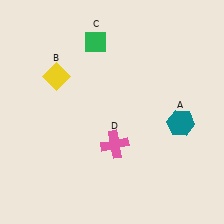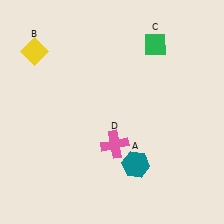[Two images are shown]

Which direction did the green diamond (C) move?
The green diamond (C) moved right.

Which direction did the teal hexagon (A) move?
The teal hexagon (A) moved left.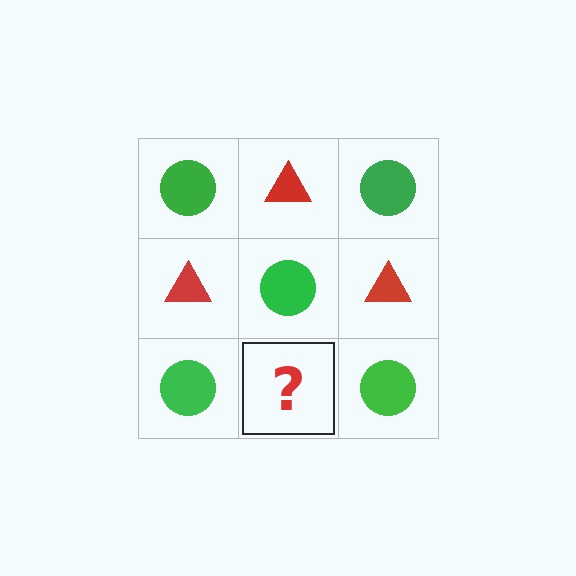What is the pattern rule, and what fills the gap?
The rule is that it alternates green circle and red triangle in a checkerboard pattern. The gap should be filled with a red triangle.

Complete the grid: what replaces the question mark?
The question mark should be replaced with a red triangle.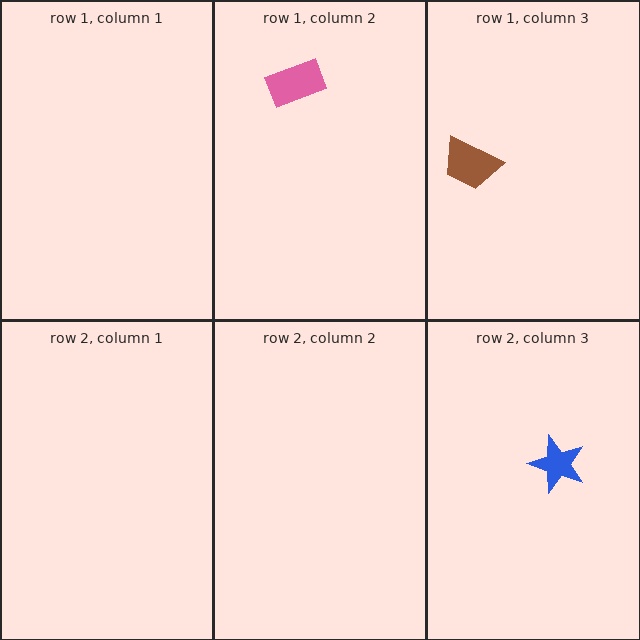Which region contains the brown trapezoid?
The row 1, column 3 region.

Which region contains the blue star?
The row 2, column 3 region.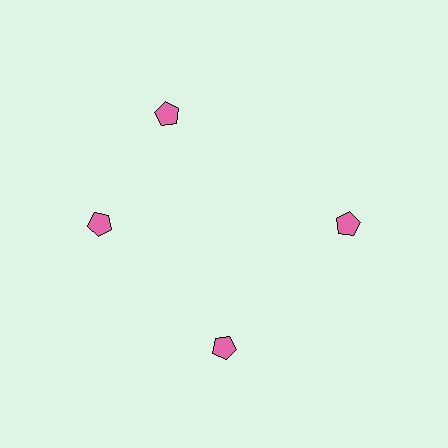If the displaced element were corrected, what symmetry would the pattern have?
It would have 4-fold rotational symmetry — the pattern would map onto itself every 90 degrees.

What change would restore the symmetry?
The symmetry would be restored by rotating it back into even spacing with its neighbors so that all 4 pentagons sit at equal angles and equal distance from the center.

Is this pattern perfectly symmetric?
No. The 4 pink pentagons are arranged in a ring, but one element near the 12 o'clock position is rotated out of alignment along the ring, breaking the 4-fold rotational symmetry.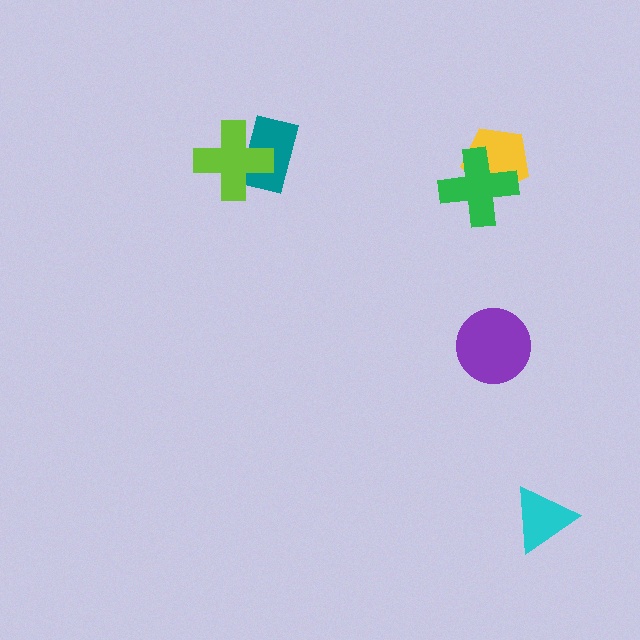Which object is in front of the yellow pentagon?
The green cross is in front of the yellow pentagon.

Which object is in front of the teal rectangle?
The lime cross is in front of the teal rectangle.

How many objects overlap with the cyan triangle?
0 objects overlap with the cyan triangle.